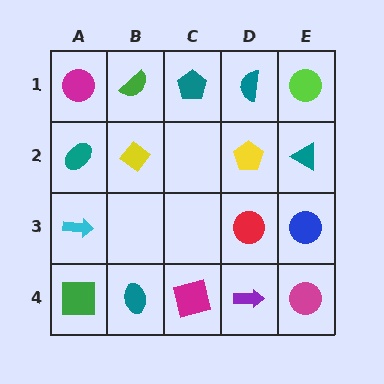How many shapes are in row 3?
3 shapes.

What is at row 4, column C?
A magenta square.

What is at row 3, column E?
A blue circle.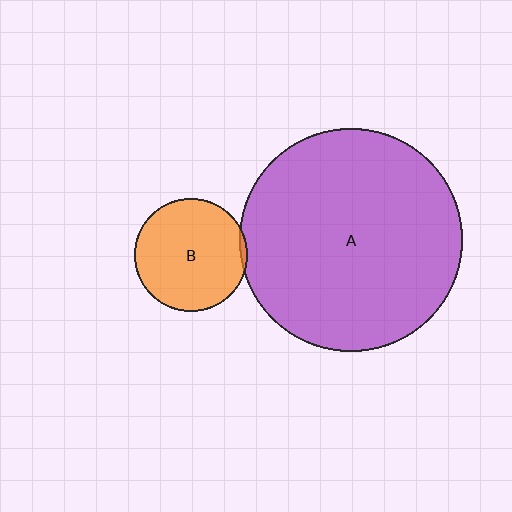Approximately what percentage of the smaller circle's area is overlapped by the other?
Approximately 5%.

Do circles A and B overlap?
Yes.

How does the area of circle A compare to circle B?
Approximately 3.9 times.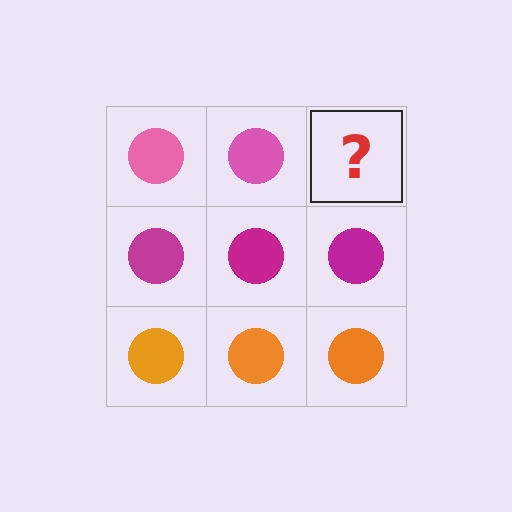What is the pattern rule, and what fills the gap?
The rule is that each row has a consistent color. The gap should be filled with a pink circle.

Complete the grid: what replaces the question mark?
The question mark should be replaced with a pink circle.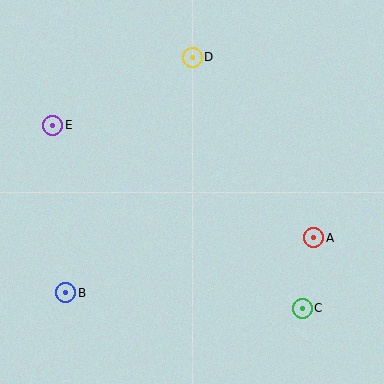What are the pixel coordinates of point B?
Point B is at (66, 293).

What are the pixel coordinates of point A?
Point A is at (314, 238).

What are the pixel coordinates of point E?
Point E is at (53, 125).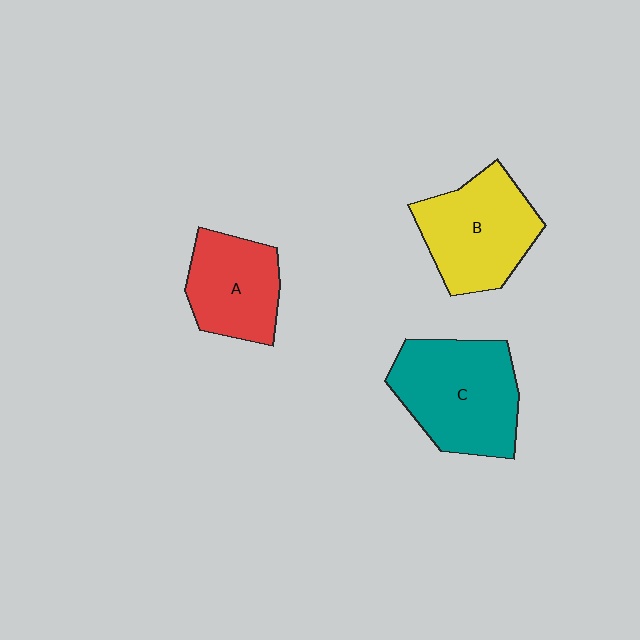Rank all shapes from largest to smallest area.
From largest to smallest: C (teal), B (yellow), A (red).